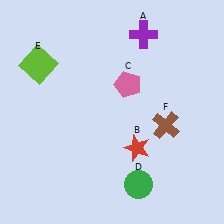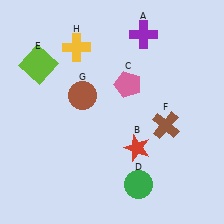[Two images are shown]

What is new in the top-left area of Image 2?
A yellow cross (H) was added in the top-left area of Image 2.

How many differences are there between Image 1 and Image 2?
There are 2 differences between the two images.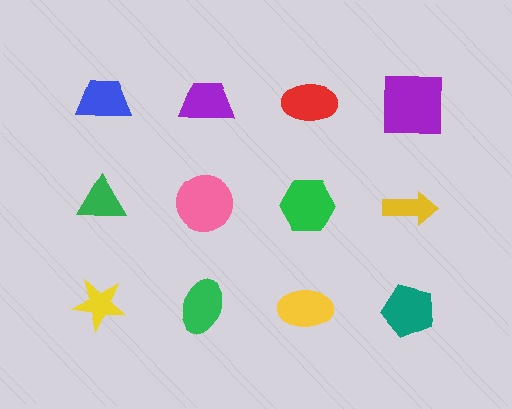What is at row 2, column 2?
A pink circle.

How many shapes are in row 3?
4 shapes.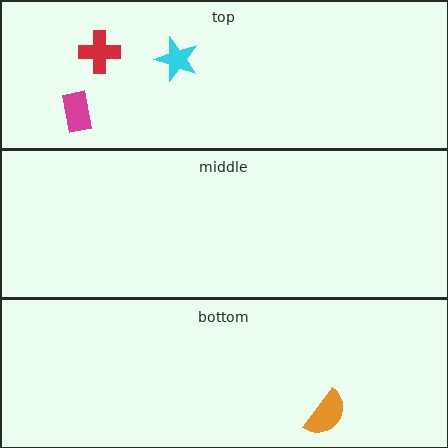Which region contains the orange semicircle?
The bottom region.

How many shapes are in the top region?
3.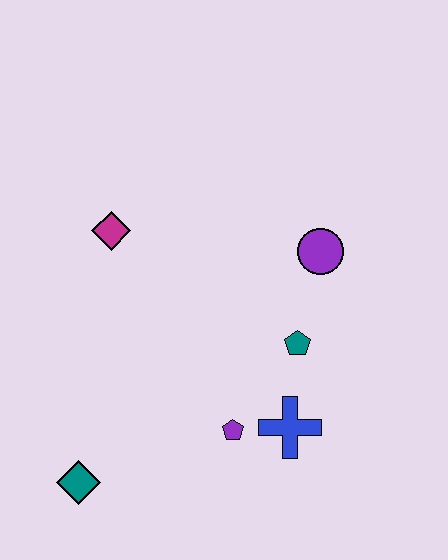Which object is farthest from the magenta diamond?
The blue cross is farthest from the magenta diamond.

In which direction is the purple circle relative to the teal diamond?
The purple circle is to the right of the teal diamond.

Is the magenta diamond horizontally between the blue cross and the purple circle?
No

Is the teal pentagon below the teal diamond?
No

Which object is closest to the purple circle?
The teal pentagon is closest to the purple circle.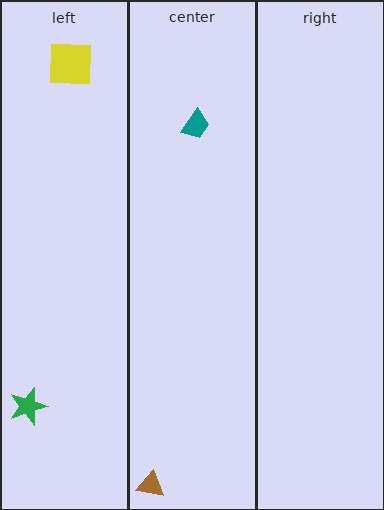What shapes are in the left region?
The green star, the yellow square.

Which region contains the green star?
The left region.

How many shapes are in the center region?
2.